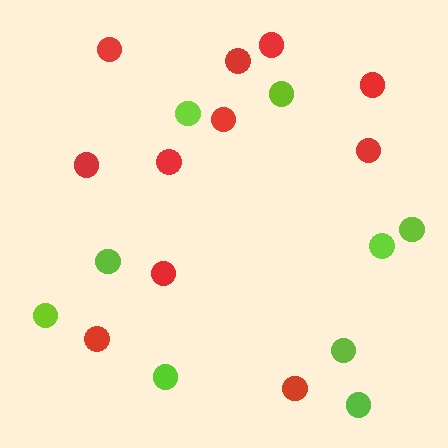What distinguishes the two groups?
There are 2 groups: one group of red circles (11) and one group of lime circles (9).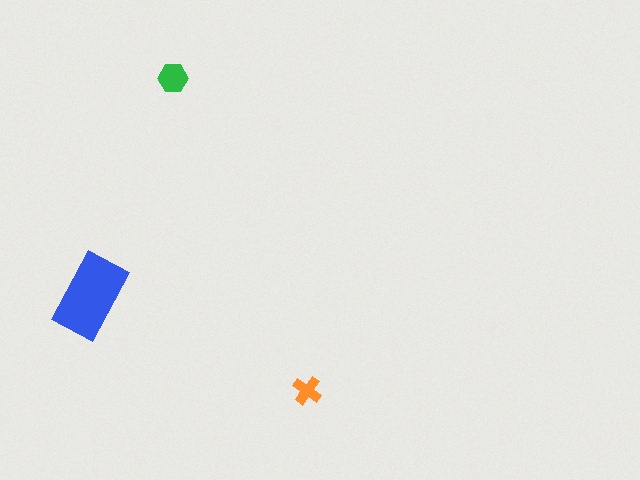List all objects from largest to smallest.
The blue rectangle, the green hexagon, the orange cross.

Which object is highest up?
The green hexagon is topmost.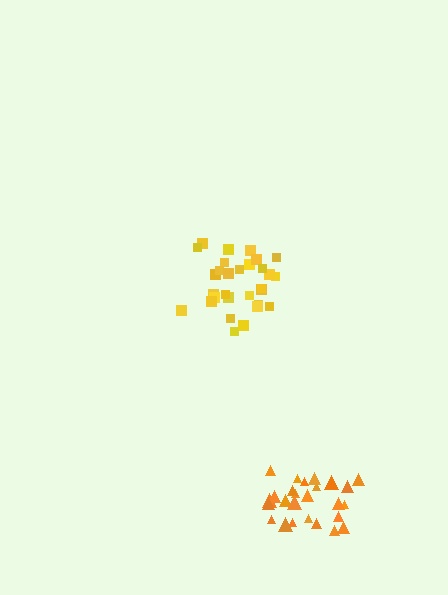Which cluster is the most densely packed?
Yellow.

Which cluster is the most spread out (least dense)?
Orange.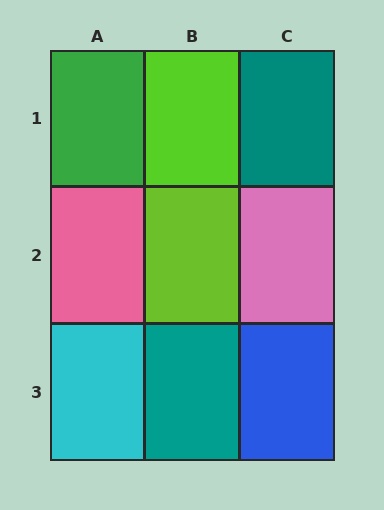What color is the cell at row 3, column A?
Cyan.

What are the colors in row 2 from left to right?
Pink, lime, pink.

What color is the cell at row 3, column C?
Blue.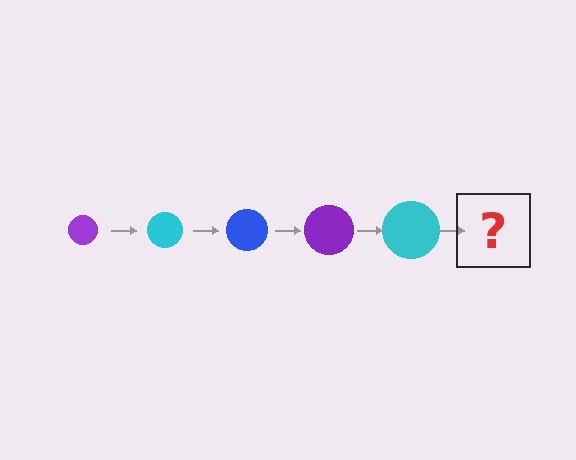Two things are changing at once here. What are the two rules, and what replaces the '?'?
The two rules are that the circle grows larger each step and the color cycles through purple, cyan, and blue. The '?' should be a blue circle, larger than the previous one.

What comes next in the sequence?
The next element should be a blue circle, larger than the previous one.